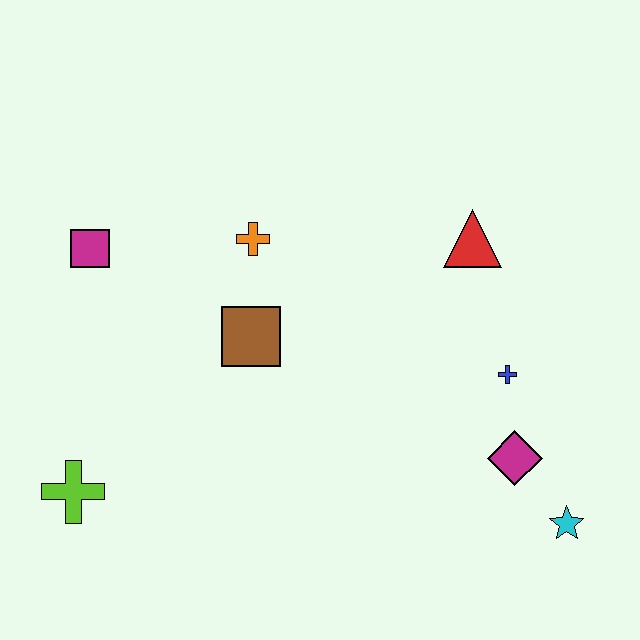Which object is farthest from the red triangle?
The lime cross is farthest from the red triangle.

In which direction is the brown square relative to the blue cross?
The brown square is to the left of the blue cross.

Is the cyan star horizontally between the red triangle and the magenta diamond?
No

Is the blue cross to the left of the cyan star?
Yes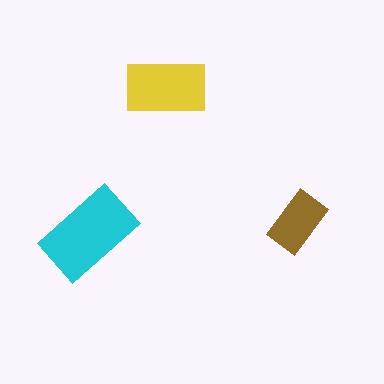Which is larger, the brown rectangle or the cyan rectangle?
The cyan one.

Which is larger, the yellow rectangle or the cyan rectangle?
The cyan one.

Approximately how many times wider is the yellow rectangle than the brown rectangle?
About 1.5 times wider.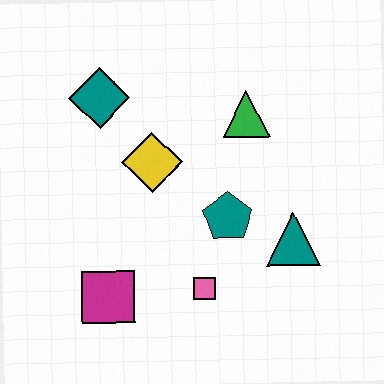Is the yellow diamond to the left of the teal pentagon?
Yes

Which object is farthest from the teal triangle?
The teal diamond is farthest from the teal triangle.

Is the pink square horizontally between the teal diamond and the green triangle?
Yes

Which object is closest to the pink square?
The teal pentagon is closest to the pink square.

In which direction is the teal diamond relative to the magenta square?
The teal diamond is above the magenta square.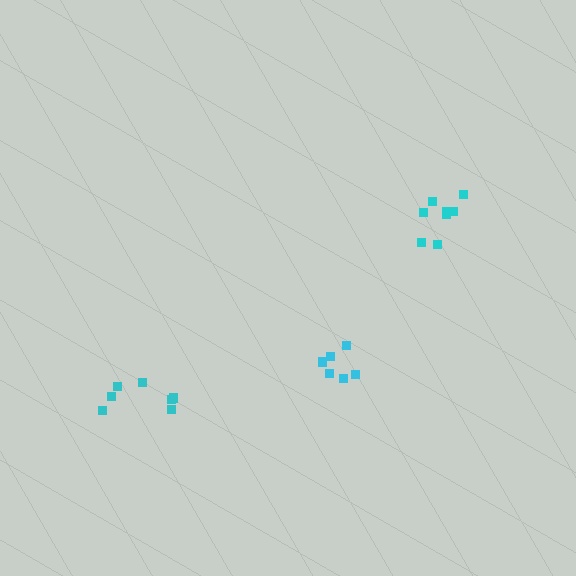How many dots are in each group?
Group 1: 8 dots, Group 2: 7 dots, Group 3: 6 dots (21 total).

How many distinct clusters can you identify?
There are 3 distinct clusters.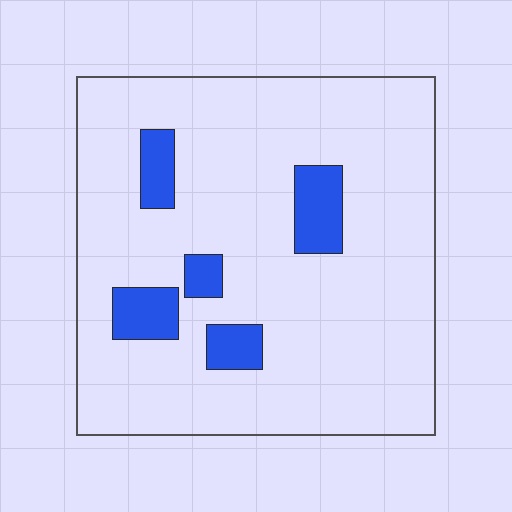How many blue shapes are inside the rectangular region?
5.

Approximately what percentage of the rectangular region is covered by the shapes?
Approximately 10%.